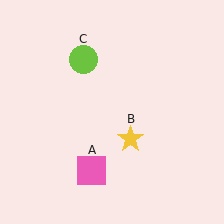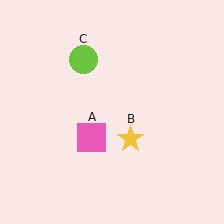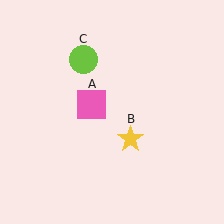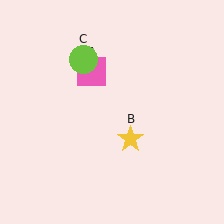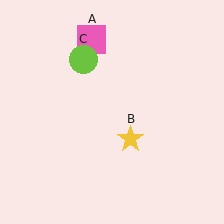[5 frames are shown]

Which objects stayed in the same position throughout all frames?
Yellow star (object B) and lime circle (object C) remained stationary.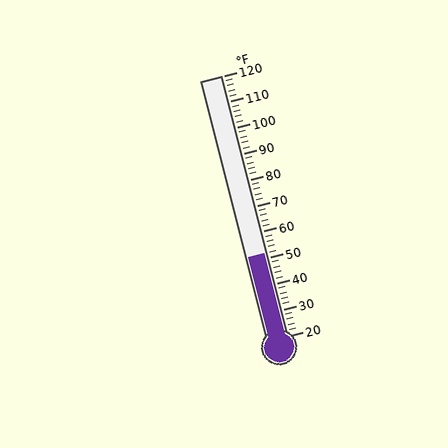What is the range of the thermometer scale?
The thermometer scale ranges from 20°F to 120°F.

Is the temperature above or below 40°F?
The temperature is above 40°F.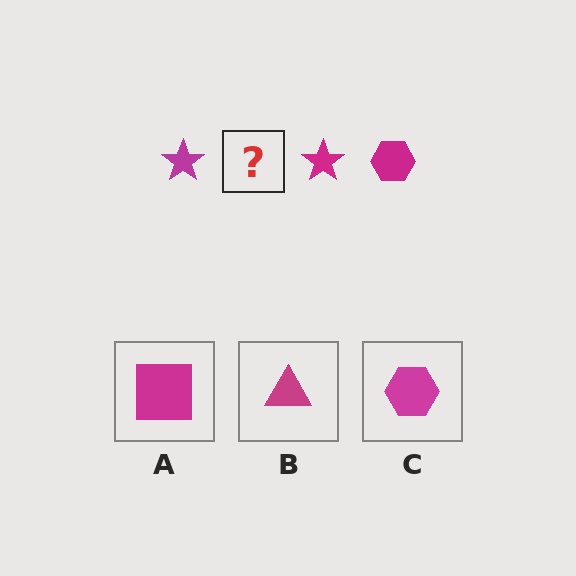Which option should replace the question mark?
Option C.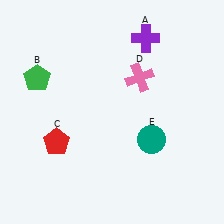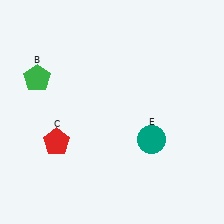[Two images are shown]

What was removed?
The pink cross (D), the purple cross (A) were removed in Image 2.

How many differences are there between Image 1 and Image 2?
There are 2 differences between the two images.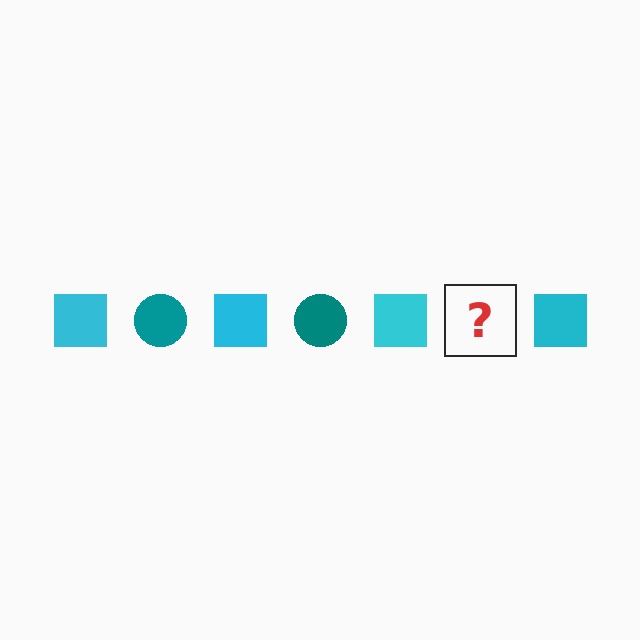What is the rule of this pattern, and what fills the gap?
The rule is that the pattern alternates between cyan square and teal circle. The gap should be filled with a teal circle.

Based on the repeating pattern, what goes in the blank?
The blank should be a teal circle.